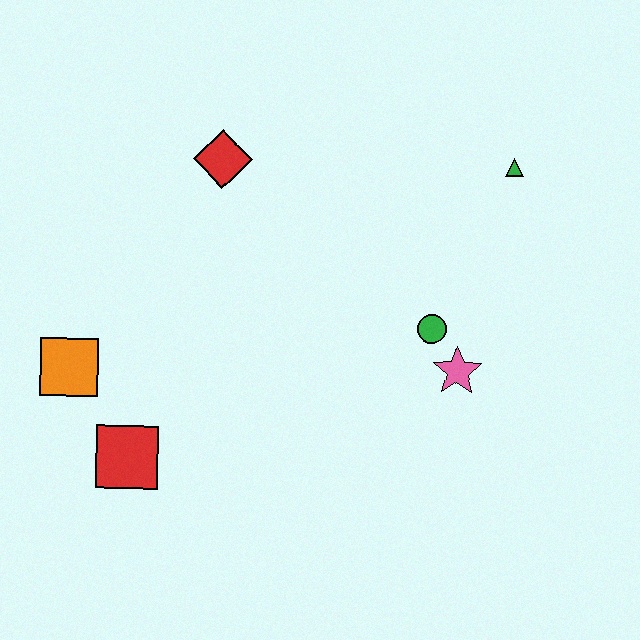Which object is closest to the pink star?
The green circle is closest to the pink star.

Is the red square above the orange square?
No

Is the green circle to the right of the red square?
Yes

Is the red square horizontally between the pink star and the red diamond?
No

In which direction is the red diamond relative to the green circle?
The red diamond is to the left of the green circle.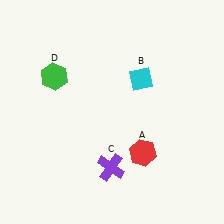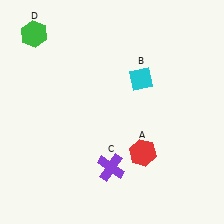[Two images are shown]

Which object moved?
The green hexagon (D) moved up.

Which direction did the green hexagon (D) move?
The green hexagon (D) moved up.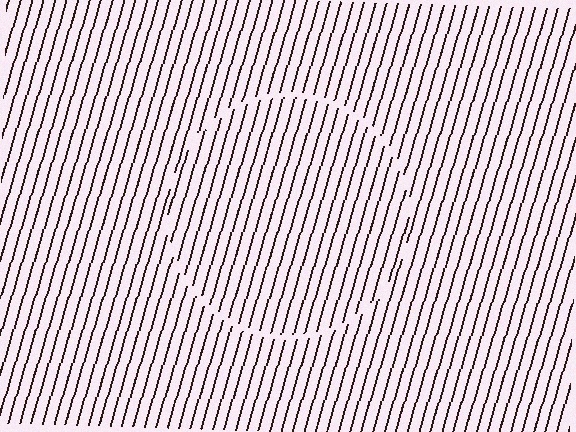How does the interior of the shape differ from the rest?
The interior of the shape contains the same grating, shifted by half a period — the contour is defined by the phase discontinuity where line-ends from the inner and outer gratings abut.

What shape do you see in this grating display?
An illusory circle. The interior of the shape contains the same grating, shifted by half a period — the contour is defined by the phase discontinuity where line-ends from the inner and outer gratings abut.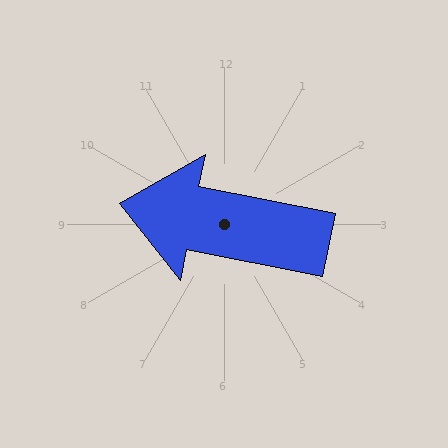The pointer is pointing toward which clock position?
Roughly 9 o'clock.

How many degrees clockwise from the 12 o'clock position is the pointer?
Approximately 281 degrees.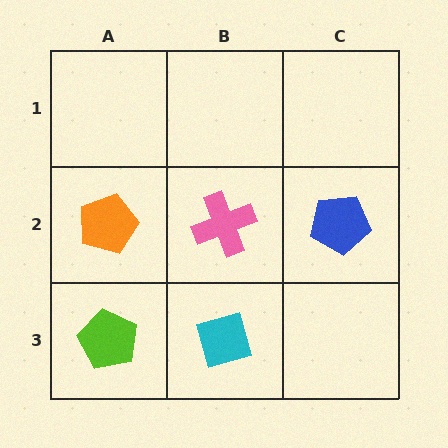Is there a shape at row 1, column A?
No, that cell is empty.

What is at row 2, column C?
A blue pentagon.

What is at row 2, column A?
An orange pentagon.